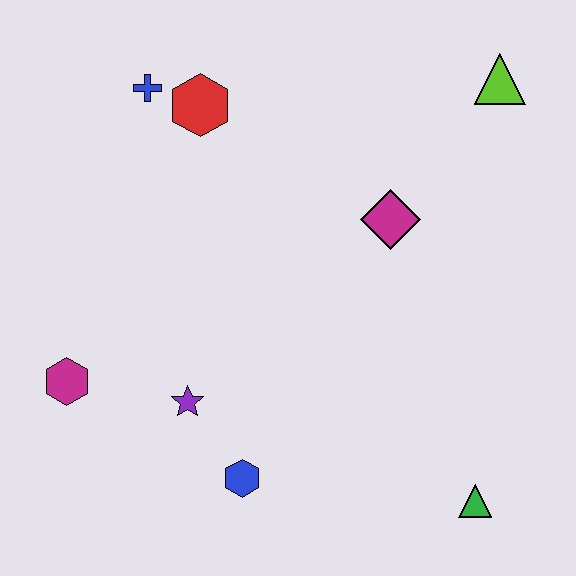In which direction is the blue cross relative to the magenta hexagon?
The blue cross is above the magenta hexagon.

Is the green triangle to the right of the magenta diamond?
Yes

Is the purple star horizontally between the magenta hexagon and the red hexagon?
Yes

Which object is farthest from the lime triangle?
The magenta hexagon is farthest from the lime triangle.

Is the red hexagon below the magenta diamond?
No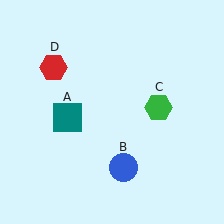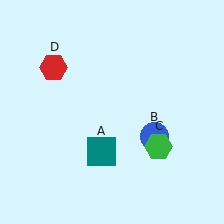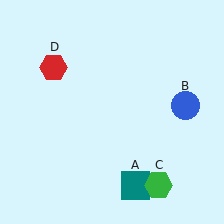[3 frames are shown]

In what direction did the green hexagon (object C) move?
The green hexagon (object C) moved down.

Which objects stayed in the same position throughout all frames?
Red hexagon (object D) remained stationary.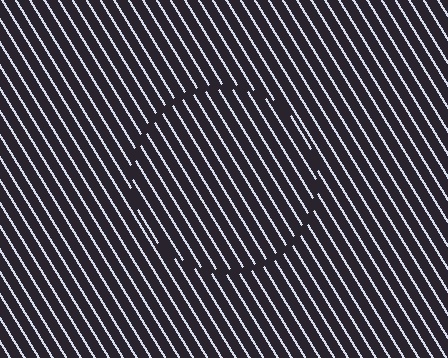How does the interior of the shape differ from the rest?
The interior of the shape contains the same grating, shifted by half a period — the contour is defined by the phase discontinuity where line-ends from the inner and outer gratings abut.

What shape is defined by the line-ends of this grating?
An illusory circle. The interior of the shape contains the same grating, shifted by half a period — the contour is defined by the phase discontinuity where line-ends from the inner and outer gratings abut.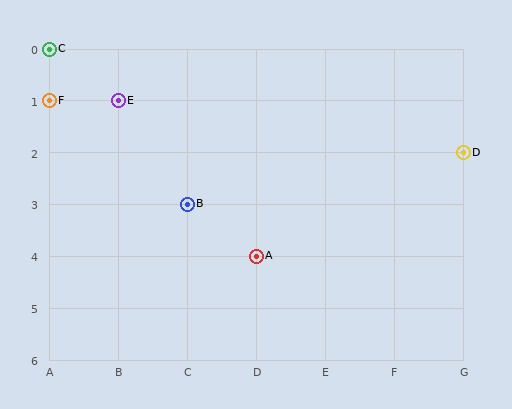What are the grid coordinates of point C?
Point C is at grid coordinates (A, 0).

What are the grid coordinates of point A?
Point A is at grid coordinates (D, 4).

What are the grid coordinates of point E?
Point E is at grid coordinates (B, 1).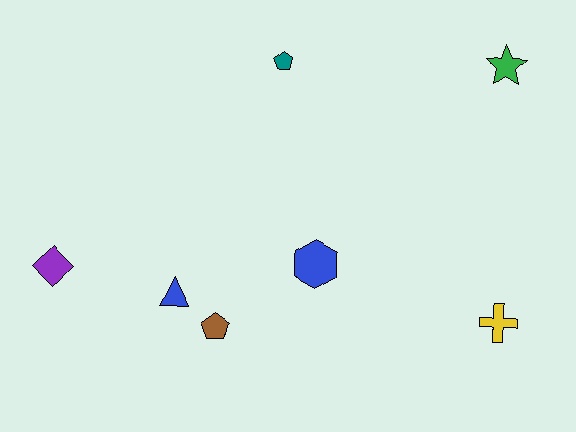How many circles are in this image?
There are no circles.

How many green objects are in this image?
There is 1 green object.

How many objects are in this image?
There are 7 objects.